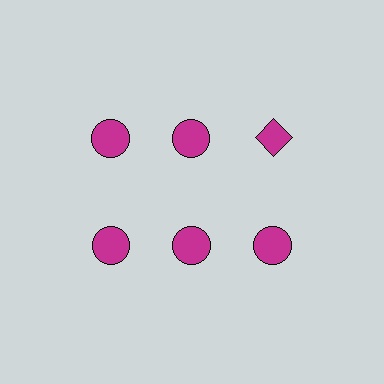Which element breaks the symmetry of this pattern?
The magenta diamond in the top row, center column breaks the symmetry. All other shapes are magenta circles.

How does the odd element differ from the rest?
It has a different shape: diamond instead of circle.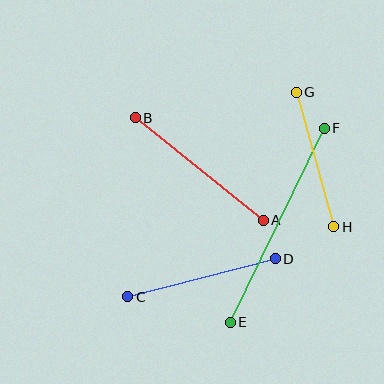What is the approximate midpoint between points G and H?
The midpoint is at approximately (315, 160) pixels.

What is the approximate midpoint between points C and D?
The midpoint is at approximately (201, 278) pixels.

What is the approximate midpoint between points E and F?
The midpoint is at approximately (277, 225) pixels.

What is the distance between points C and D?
The distance is approximately 152 pixels.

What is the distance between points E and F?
The distance is approximately 216 pixels.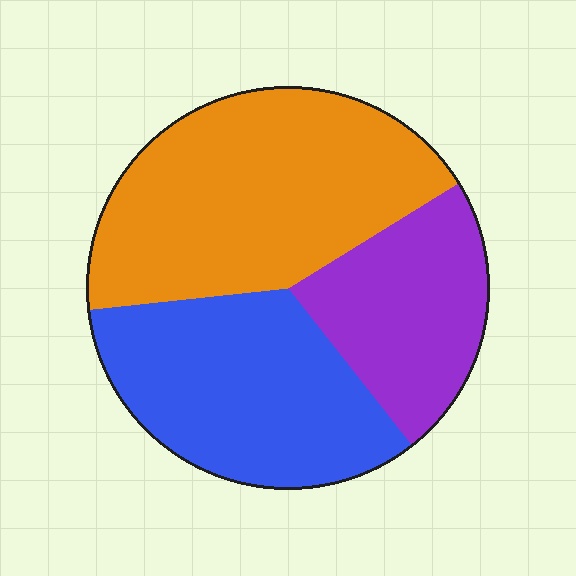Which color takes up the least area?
Purple, at roughly 25%.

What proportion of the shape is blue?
Blue takes up about one third (1/3) of the shape.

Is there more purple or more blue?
Blue.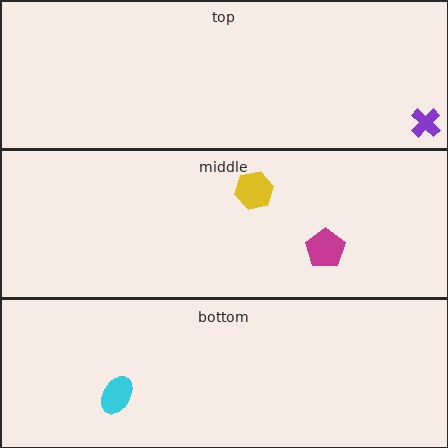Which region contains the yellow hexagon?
The middle region.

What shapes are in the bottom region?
The cyan ellipse.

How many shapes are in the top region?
1.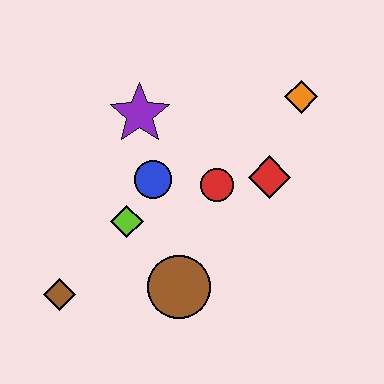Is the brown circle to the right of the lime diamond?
Yes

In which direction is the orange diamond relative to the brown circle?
The orange diamond is above the brown circle.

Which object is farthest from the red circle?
The brown diamond is farthest from the red circle.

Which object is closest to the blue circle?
The lime diamond is closest to the blue circle.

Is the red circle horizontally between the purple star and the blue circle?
No